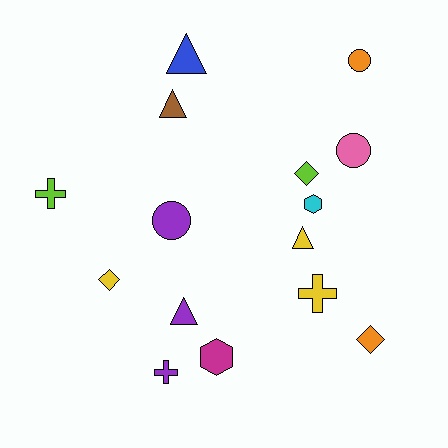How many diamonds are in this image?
There are 3 diamonds.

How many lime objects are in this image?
There are 2 lime objects.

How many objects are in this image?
There are 15 objects.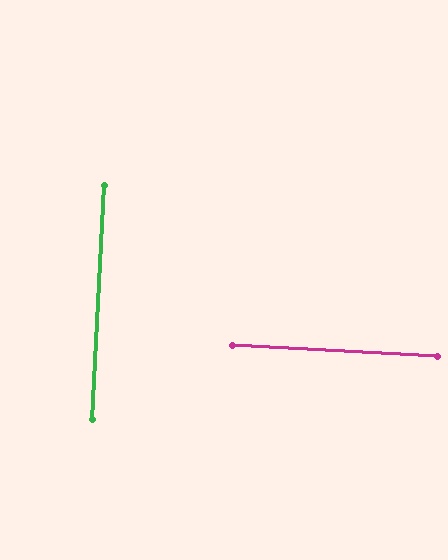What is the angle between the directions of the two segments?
Approximately 90 degrees.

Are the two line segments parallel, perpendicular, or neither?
Perpendicular — they meet at approximately 90°.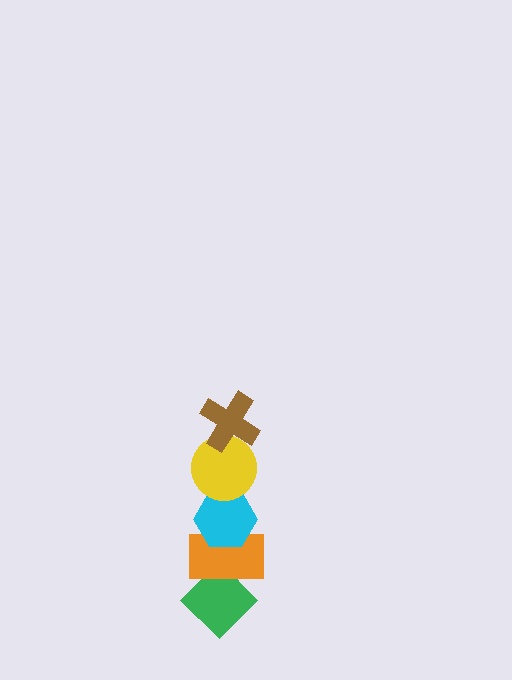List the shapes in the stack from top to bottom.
From top to bottom: the brown cross, the yellow circle, the cyan hexagon, the orange rectangle, the green diamond.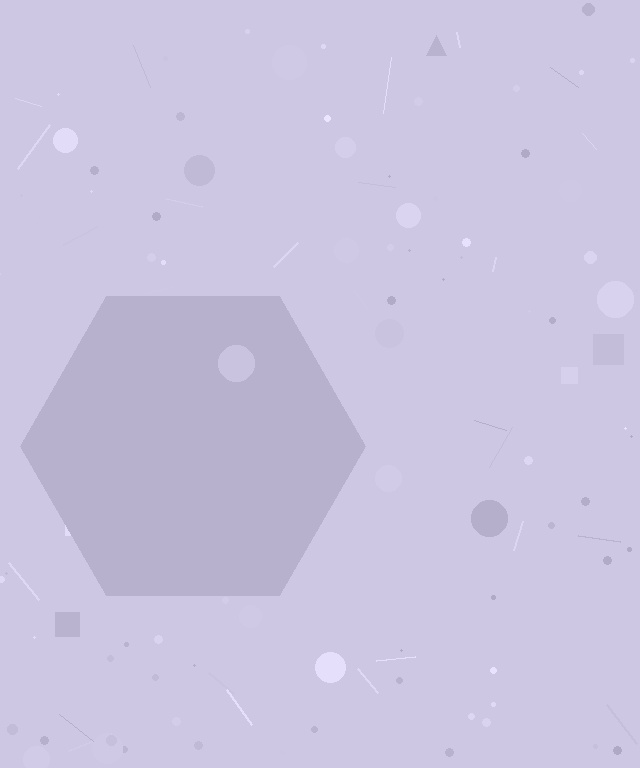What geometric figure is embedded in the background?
A hexagon is embedded in the background.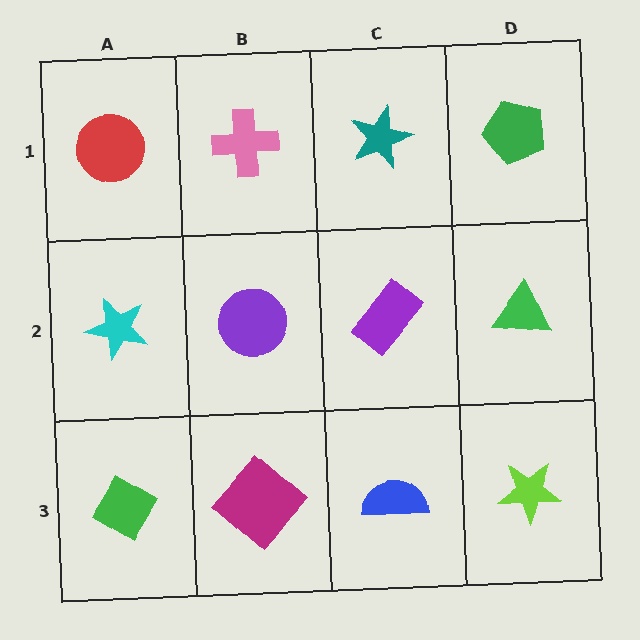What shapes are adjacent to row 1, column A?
A cyan star (row 2, column A), a pink cross (row 1, column B).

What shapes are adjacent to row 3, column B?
A purple circle (row 2, column B), a green diamond (row 3, column A), a blue semicircle (row 3, column C).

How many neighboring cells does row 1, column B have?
3.